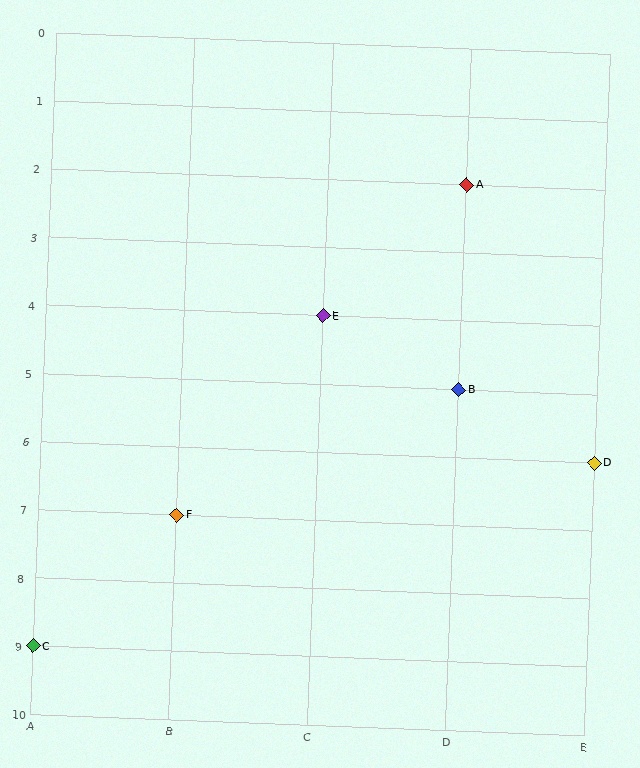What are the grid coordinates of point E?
Point E is at grid coordinates (C, 4).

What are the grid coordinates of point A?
Point A is at grid coordinates (D, 2).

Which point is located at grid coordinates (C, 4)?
Point E is at (C, 4).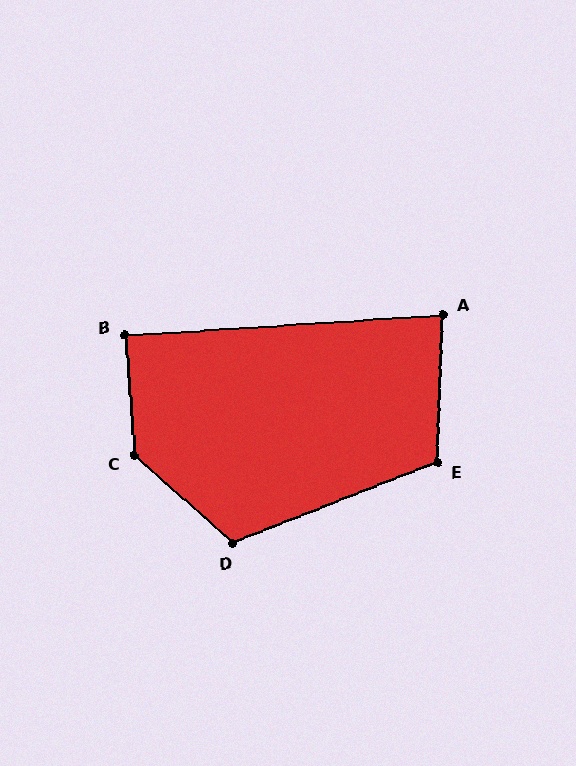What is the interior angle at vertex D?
Approximately 117 degrees (obtuse).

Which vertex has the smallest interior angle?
A, at approximately 84 degrees.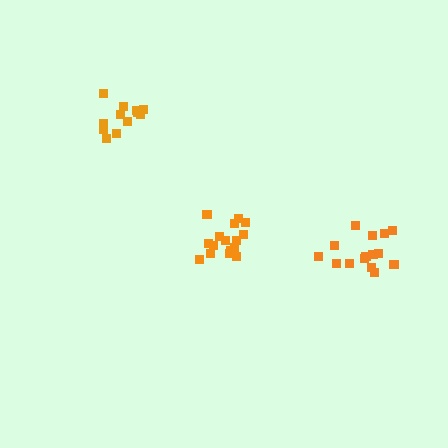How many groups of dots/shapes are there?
There are 3 groups.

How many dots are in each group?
Group 1: 12 dots, Group 2: 16 dots, Group 3: 15 dots (43 total).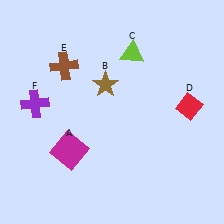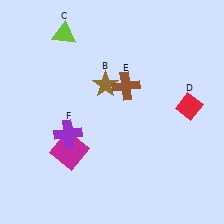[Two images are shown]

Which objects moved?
The objects that moved are: the lime triangle (C), the brown cross (E), the purple cross (F).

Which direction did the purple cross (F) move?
The purple cross (F) moved right.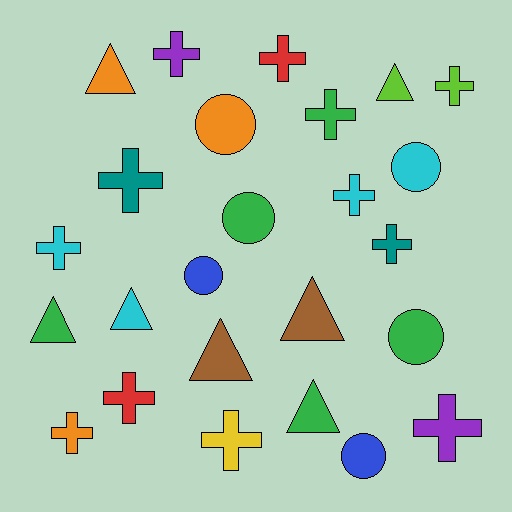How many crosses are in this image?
There are 12 crosses.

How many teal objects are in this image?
There are 2 teal objects.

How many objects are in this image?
There are 25 objects.